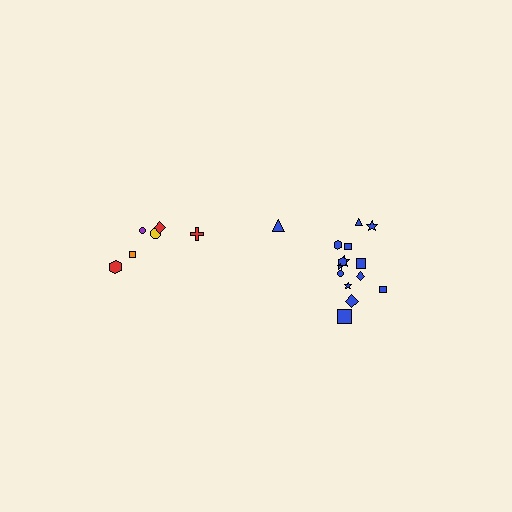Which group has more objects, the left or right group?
The right group.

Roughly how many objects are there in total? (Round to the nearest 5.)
Roughly 20 objects in total.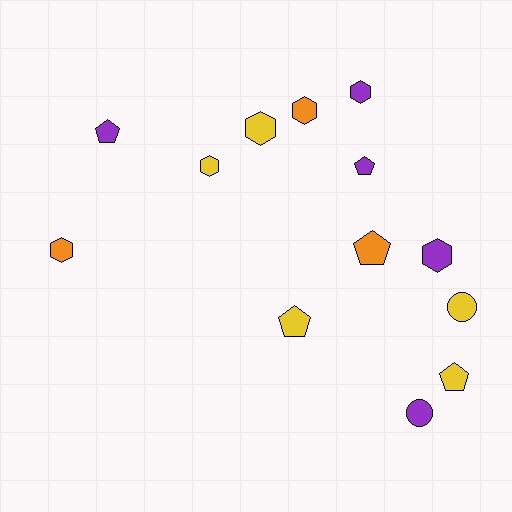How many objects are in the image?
There are 13 objects.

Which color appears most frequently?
Yellow, with 5 objects.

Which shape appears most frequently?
Hexagon, with 6 objects.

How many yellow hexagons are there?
There are 2 yellow hexagons.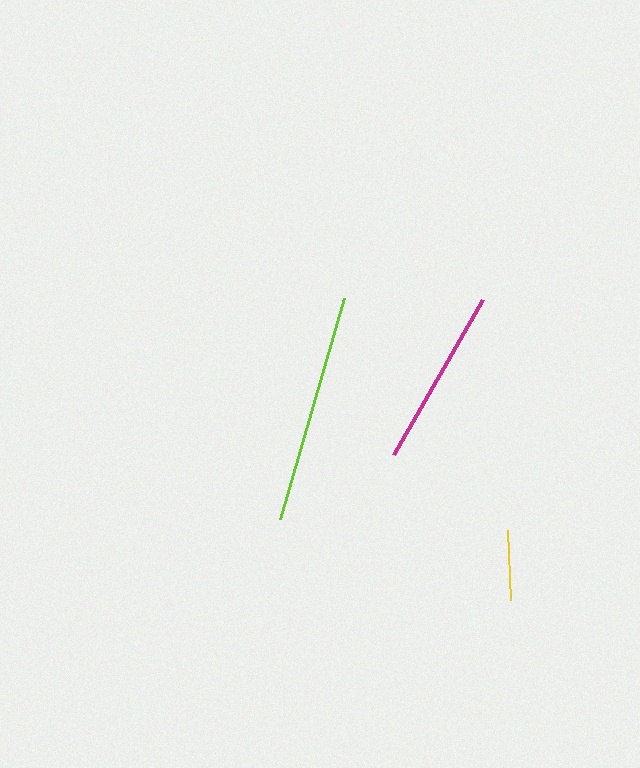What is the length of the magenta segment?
The magenta segment is approximately 179 pixels long.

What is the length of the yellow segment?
The yellow segment is approximately 70 pixels long.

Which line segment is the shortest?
The yellow line is the shortest at approximately 70 pixels.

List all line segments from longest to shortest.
From longest to shortest: lime, magenta, yellow.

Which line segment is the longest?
The lime line is the longest at approximately 230 pixels.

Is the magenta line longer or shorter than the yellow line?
The magenta line is longer than the yellow line.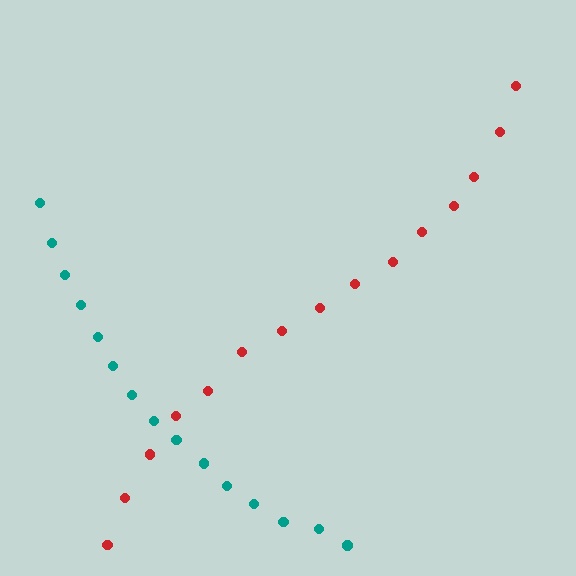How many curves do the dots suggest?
There are 2 distinct paths.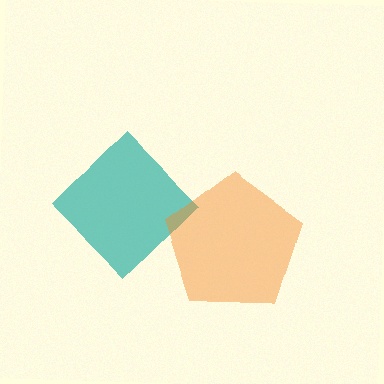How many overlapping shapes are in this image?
There are 2 overlapping shapes in the image.